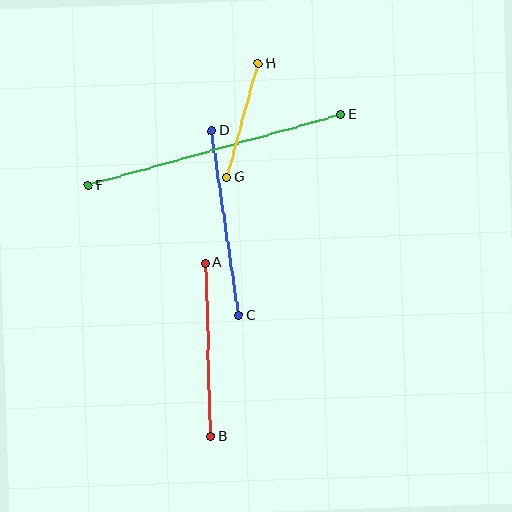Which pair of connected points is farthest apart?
Points E and F are farthest apart.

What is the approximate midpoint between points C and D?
The midpoint is at approximately (225, 223) pixels.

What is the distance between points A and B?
The distance is approximately 174 pixels.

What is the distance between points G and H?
The distance is approximately 118 pixels.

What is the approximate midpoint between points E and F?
The midpoint is at approximately (215, 150) pixels.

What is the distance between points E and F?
The distance is approximately 263 pixels.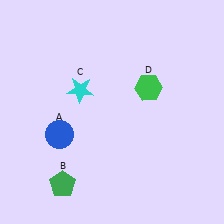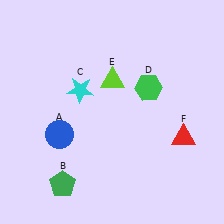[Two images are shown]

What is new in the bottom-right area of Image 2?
A red triangle (F) was added in the bottom-right area of Image 2.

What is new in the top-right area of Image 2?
A lime triangle (E) was added in the top-right area of Image 2.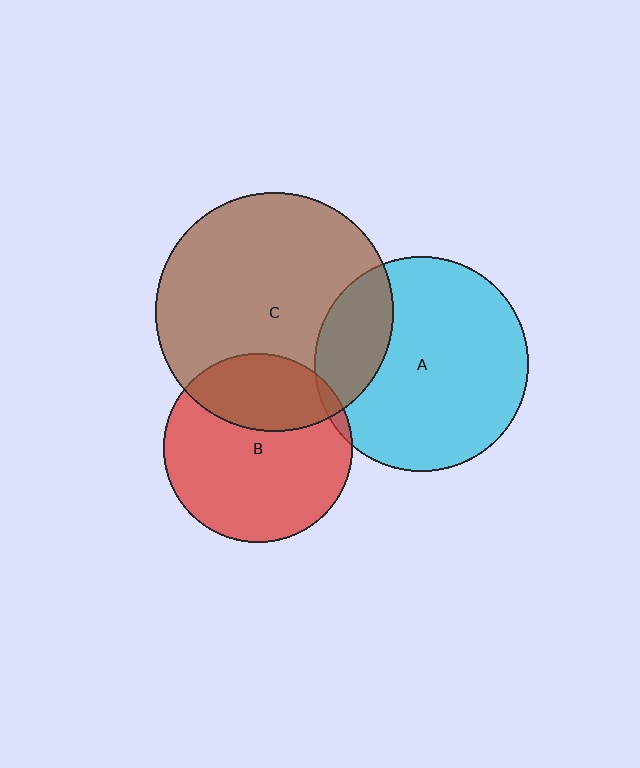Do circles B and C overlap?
Yes.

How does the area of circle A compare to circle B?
Approximately 1.3 times.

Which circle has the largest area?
Circle C (brown).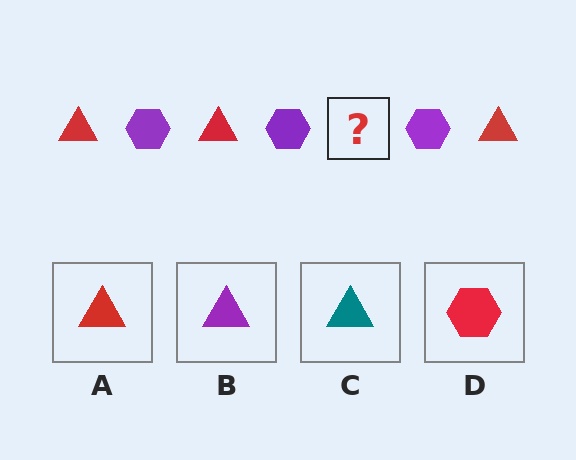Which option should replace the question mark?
Option A.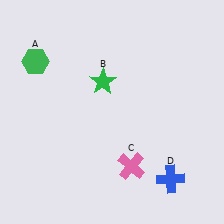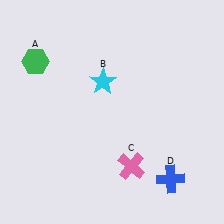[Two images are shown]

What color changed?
The star (B) changed from green in Image 1 to cyan in Image 2.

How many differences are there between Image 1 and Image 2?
There is 1 difference between the two images.